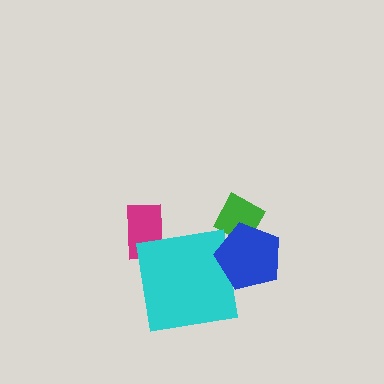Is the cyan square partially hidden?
Yes, it is partially covered by another shape.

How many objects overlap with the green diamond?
1 object overlaps with the green diamond.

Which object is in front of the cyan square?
The blue pentagon is in front of the cyan square.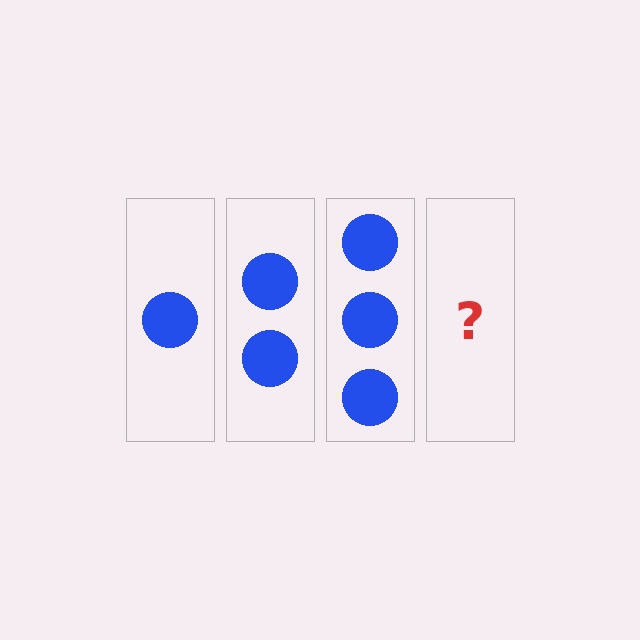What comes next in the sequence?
The next element should be 4 circles.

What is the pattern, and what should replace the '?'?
The pattern is that each step adds one more circle. The '?' should be 4 circles.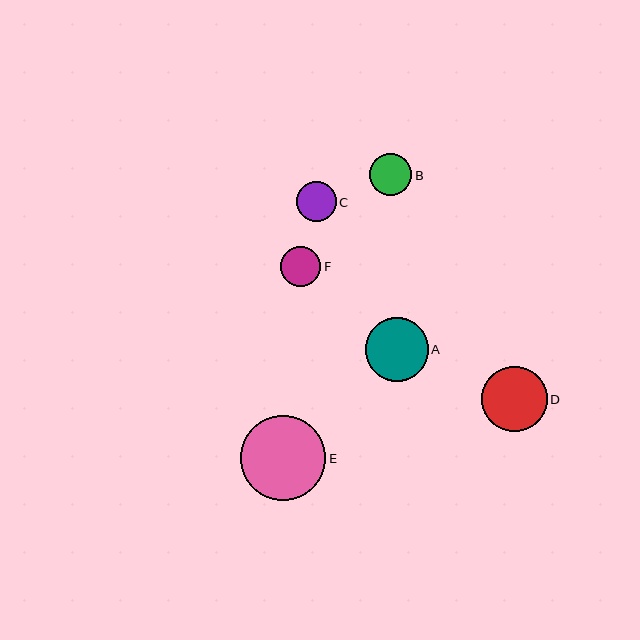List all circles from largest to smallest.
From largest to smallest: E, D, A, B, F, C.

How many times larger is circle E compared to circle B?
Circle E is approximately 2.0 times the size of circle B.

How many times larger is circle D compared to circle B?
Circle D is approximately 1.6 times the size of circle B.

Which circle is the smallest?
Circle C is the smallest with a size of approximately 40 pixels.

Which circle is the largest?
Circle E is the largest with a size of approximately 85 pixels.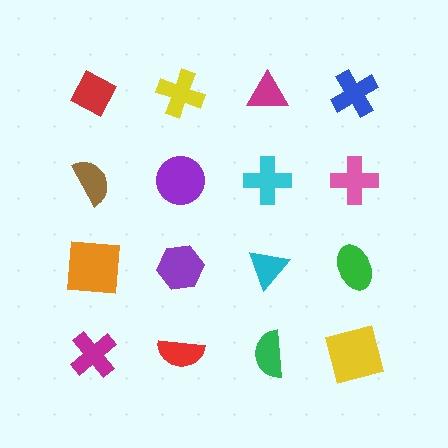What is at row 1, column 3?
A magenta triangle.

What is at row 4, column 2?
A red semicircle.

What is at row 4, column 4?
A yellow square.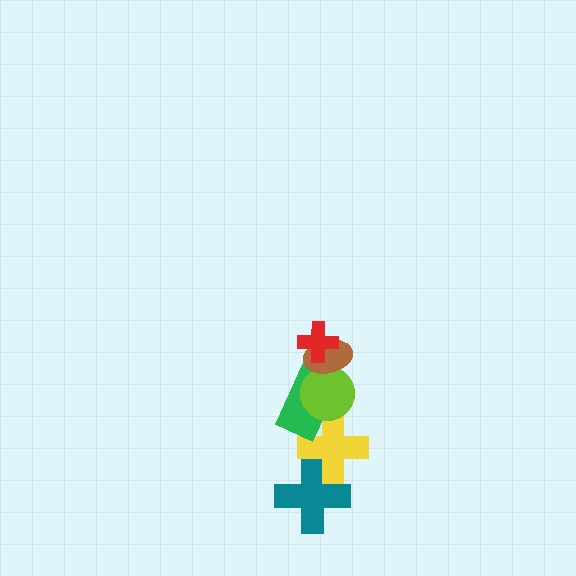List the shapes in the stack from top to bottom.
From top to bottom: the red cross, the brown ellipse, the lime circle, the green rectangle, the yellow cross, the teal cross.